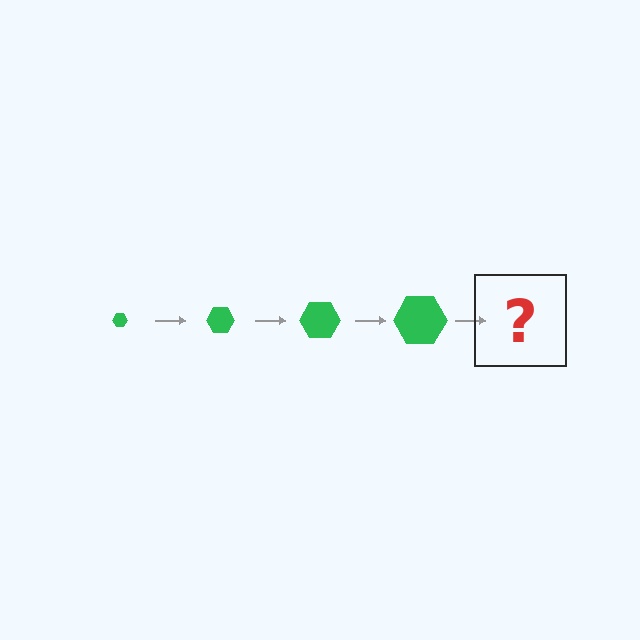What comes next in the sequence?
The next element should be a green hexagon, larger than the previous one.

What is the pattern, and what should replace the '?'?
The pattern is that the hexagon gets progressively larger each step. The '?' should be a green hexagon, larger than the previous one.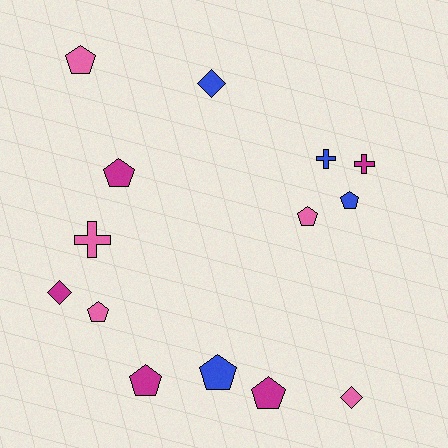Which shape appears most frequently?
Pentagon, with 8 objects.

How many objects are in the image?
There are 14 objects.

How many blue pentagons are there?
There are 2 blue pentagons.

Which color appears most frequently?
Magenta, with 5 objects.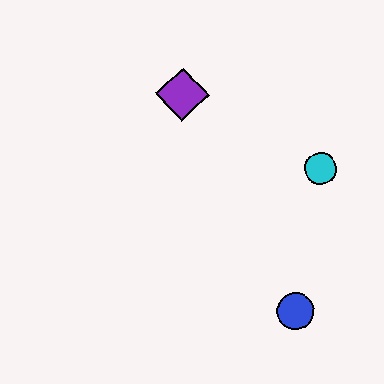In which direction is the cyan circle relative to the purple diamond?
The cyan circle is to the right of the purple diamond.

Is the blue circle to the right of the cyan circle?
No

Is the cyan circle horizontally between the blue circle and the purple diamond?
No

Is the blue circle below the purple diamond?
Yes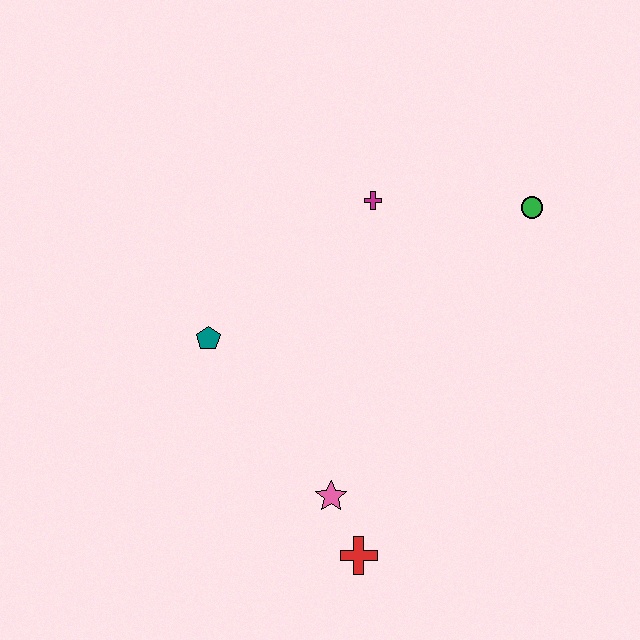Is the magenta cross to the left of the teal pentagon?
No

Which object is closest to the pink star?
The red cross is closest to the pink star.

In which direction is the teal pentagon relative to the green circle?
The teal pentagon is to the left of the green circle.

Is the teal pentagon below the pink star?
No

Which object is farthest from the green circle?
The red cross is farthest from the green circle.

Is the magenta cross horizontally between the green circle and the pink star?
Yes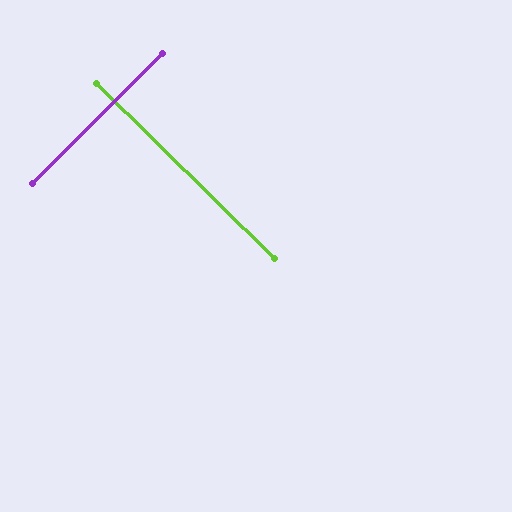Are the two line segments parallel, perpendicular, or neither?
Perpendicular — they meet at approximately 89°.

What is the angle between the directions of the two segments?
Approximately 89 degrees.